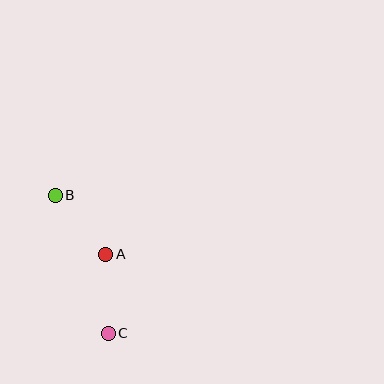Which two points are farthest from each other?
Points B and C are farthest from each other.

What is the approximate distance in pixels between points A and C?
The distance between A and C is approximately 79 pixels.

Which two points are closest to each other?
Points A and B are closest to each other.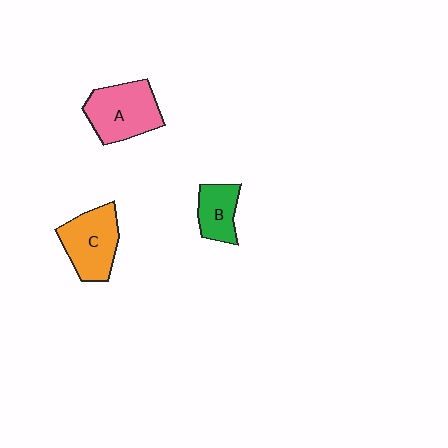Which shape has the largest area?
Shape A (pink).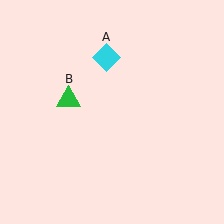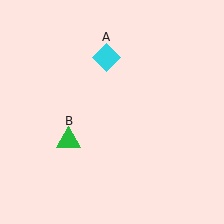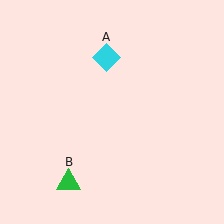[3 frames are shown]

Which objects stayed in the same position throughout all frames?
Cyan diamond (object A) remained stationary.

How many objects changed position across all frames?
1 object changed position: green triangle (object B).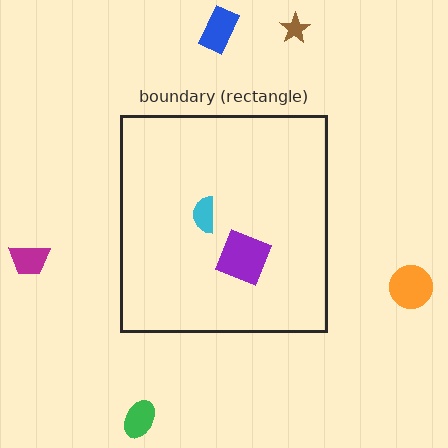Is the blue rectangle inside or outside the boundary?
Outside.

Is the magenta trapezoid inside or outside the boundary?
Outside.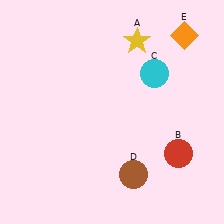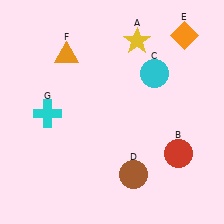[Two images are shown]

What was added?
An orange triangle (F), a cyan cross (G) were added in Image 2.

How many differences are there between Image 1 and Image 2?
There are 2 differences between the two images.